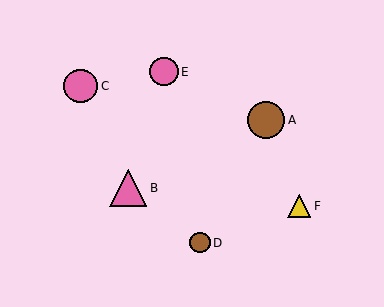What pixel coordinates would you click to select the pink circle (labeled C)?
Click at (81, 86) to select the pink circle C.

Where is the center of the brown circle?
The center of the brown circle is at (266, 120).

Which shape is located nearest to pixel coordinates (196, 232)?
The brown circle (labeled D) at (200, 243) is nearest to that location.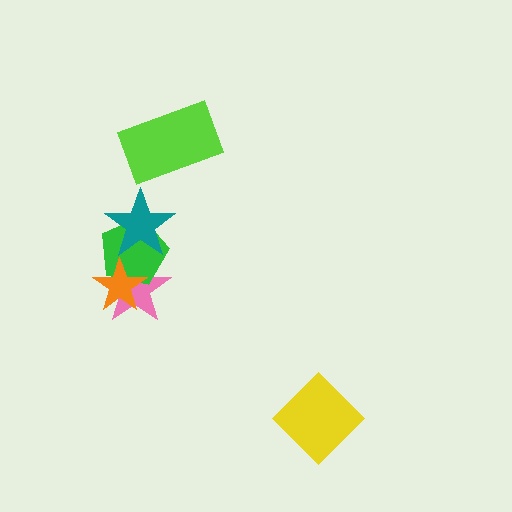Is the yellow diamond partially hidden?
No, no other shape covers it.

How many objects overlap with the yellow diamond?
0 objects overlap with the yellow diamond.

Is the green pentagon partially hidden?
Yes, it is partially covered by another shape.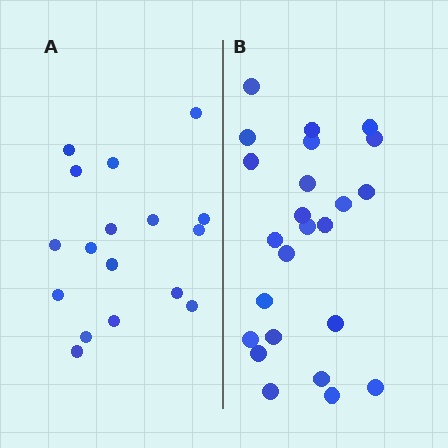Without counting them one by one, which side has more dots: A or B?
Region B (the right region) has more dots.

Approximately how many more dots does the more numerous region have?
Region B has roughly 8 or so more dots than region A.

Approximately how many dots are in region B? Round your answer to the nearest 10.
About 20 dots. (The exact count is 24, which rounds to 20.)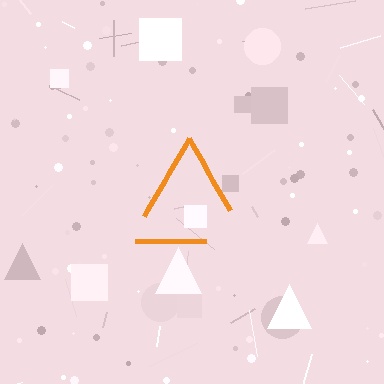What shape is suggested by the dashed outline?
The dashed outline suggests a triangle.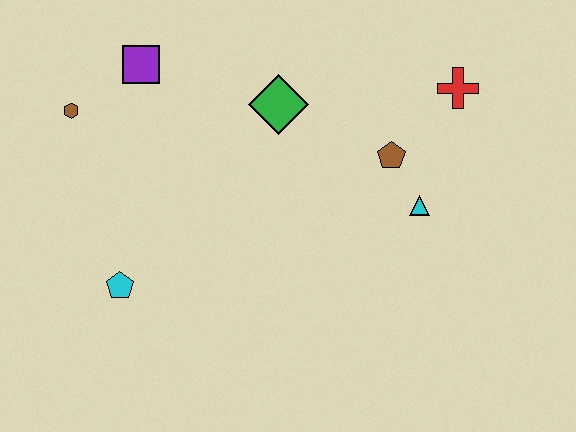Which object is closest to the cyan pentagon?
The brown hexagon is closest to the cyan pentagon.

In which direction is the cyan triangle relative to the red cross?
The cyan triangle is below the red cross.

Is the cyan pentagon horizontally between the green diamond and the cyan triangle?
No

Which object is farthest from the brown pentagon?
The brown hexagon is farthest from the brown pentagon.